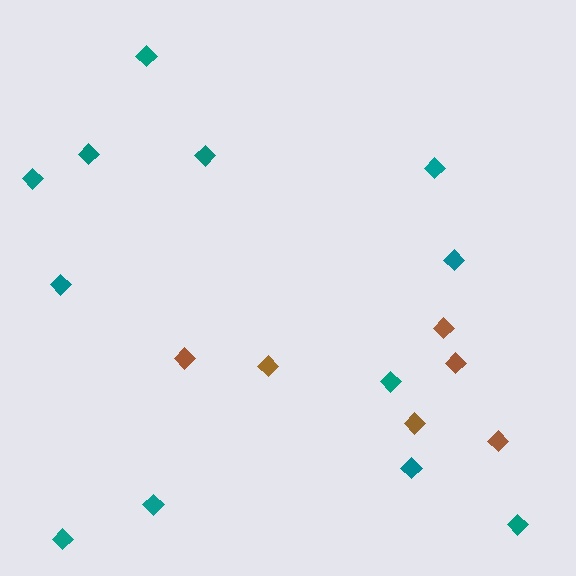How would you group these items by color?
There are 2 groups: one group of teal diamonds (12) and one group of brown diamonds (6).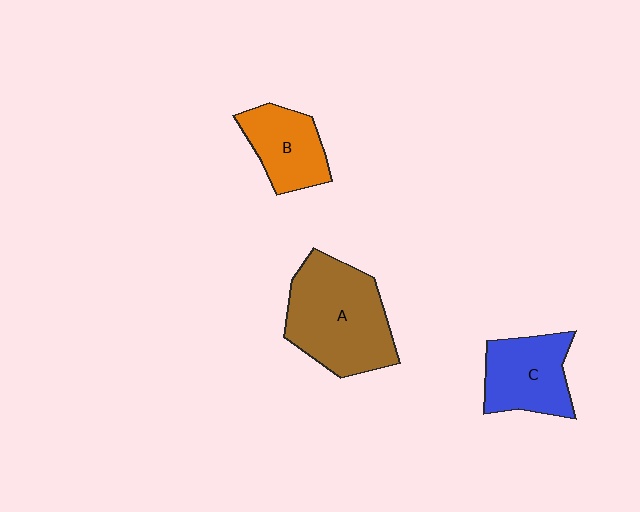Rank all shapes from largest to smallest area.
From largest to smallest: A (brown), C (blue), B (orange).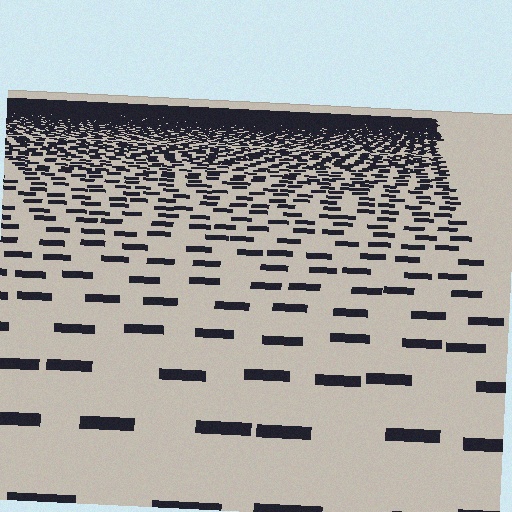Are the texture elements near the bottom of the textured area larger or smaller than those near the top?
Larger. Near the bottom, elements are closer to the viewer and appear at a bigger on-screen size.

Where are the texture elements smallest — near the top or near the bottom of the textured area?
Near the top.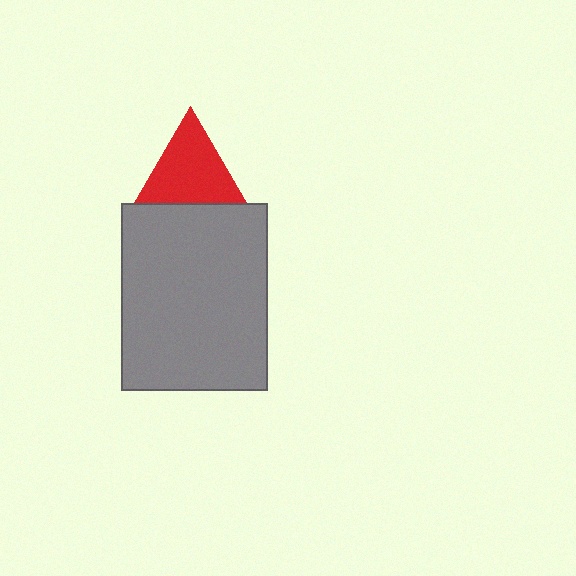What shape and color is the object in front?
The object in front is a gray rectangle.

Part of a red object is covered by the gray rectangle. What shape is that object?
It is a triangle.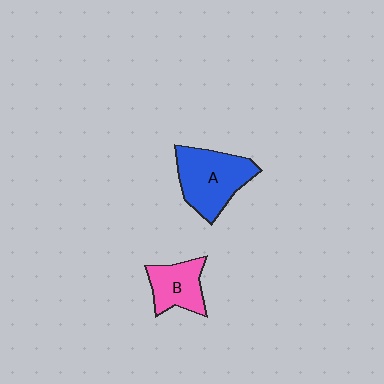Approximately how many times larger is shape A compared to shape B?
Approximately 1.5 times.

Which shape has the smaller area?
Shape B (pink).